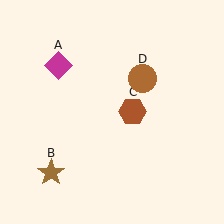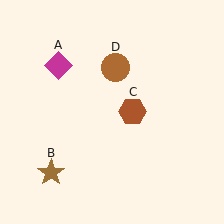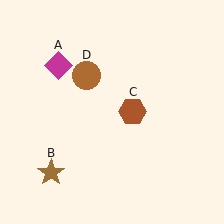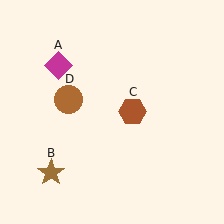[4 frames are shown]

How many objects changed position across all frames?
1 object changed position: brown circle (object D).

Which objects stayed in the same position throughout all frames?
Magenta diamond (object A) and brown star (object B) and brown hexagon (object C) remained stationary.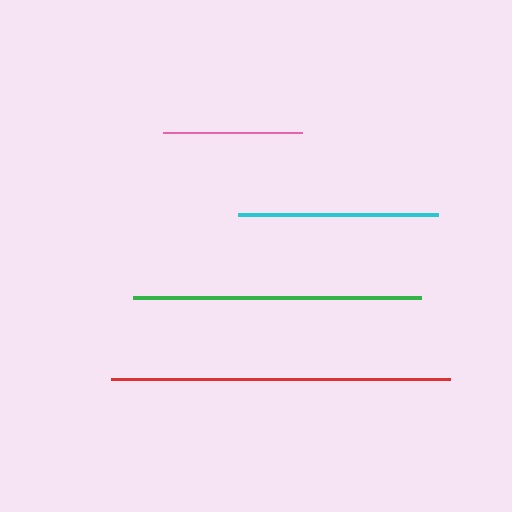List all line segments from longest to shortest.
From longest to shortest: red, green, cyan, pink.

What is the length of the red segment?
The red segment is approximately 339 pixels long.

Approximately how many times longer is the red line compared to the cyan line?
The red line is approximately 1.7 times the length of the cyan line.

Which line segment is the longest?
The red line is the longest at approximately 339 pixels.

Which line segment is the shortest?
The pink line is the shortest at approximately 139 pixels.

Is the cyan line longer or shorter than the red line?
The red line is longer than the cyan line.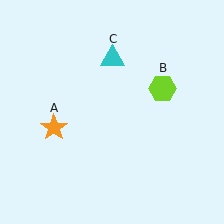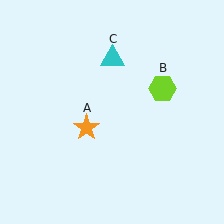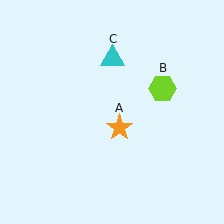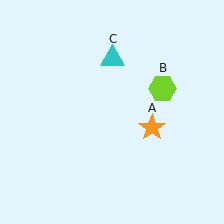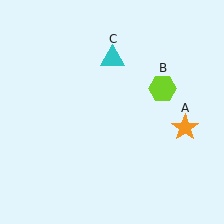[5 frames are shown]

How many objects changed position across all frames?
1 object changed position: orange star (object A).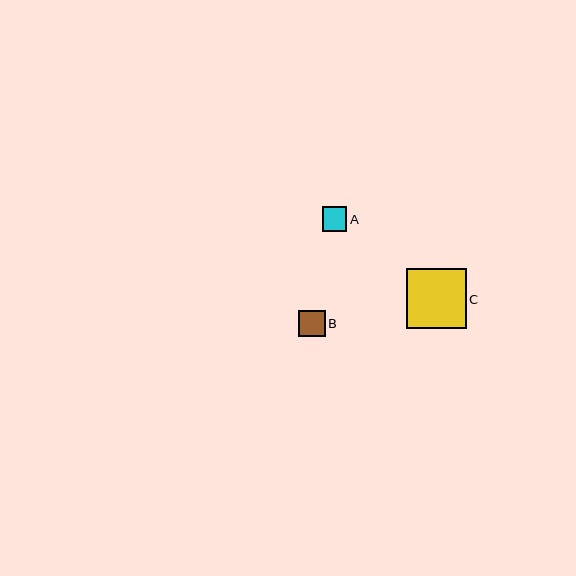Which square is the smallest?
Square A is the smallest with a size of approximately 25 pixels.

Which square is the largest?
Square C is the largest with a size of approximately 59 pixels.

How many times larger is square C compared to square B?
Square C is approximately 2.2 times the size of square B.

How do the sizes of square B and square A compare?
Square B and square A are approximately the same size.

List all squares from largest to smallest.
From largest to smallest: C, B, A.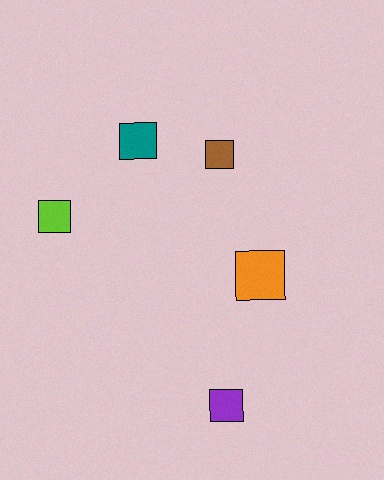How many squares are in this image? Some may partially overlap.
There are 5 squares.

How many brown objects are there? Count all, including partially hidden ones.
There is 1 brown object.